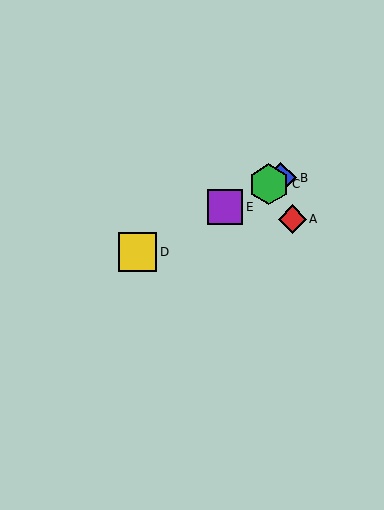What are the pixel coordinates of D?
Object D is at (138, 252).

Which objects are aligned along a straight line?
Objects B, C, D, E are aligned along a straight line.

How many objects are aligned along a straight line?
4 objects (B, C, D, E) are aligned along a straight line.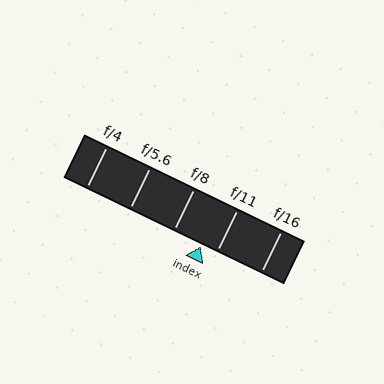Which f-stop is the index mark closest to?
The index mark is closest to f/11.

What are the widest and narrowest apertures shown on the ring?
The widest aperture shown is f/4 and the narrowest is f/16.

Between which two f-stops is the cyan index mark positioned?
The index mark is between f/8 and f/11.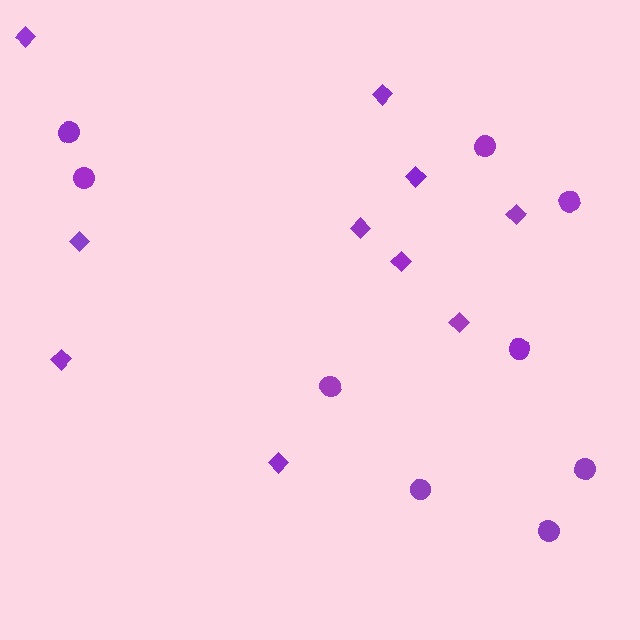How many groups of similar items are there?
There are 2 groups: one group of circles (9) and one group of diamonds (10).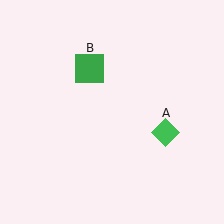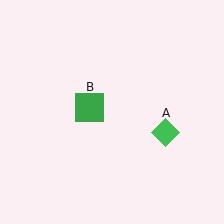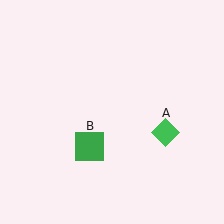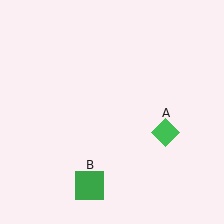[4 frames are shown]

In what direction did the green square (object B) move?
The green square (object B) moved down.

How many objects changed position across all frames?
1 object changed position: green square (object B).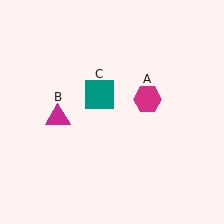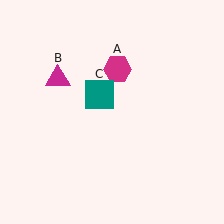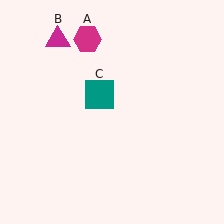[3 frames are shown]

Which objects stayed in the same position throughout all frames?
Teal square (object C) remained stationary.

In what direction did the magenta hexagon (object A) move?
The magenta hexagon (object A) moved up and to the left.